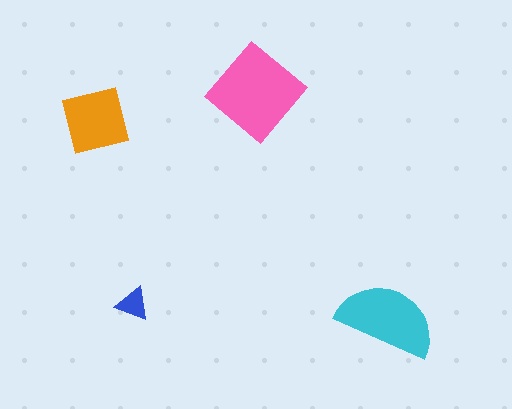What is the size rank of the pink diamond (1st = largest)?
1st.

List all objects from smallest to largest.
The blue triangle, the orange square, the cyan semicircle, the pink diamond.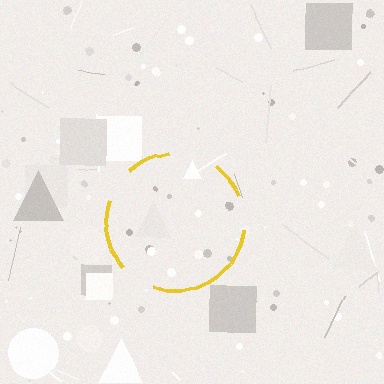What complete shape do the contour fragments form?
The contour fragments form a circle.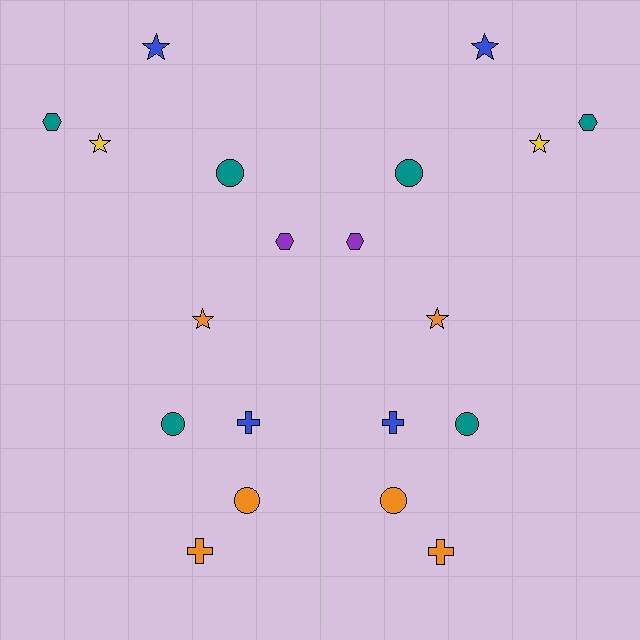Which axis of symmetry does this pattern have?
The pattern has a vertical axis of symmetry running through the center of the image.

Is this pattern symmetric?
Yes, this pattern has bilateral (reflection) symmetry.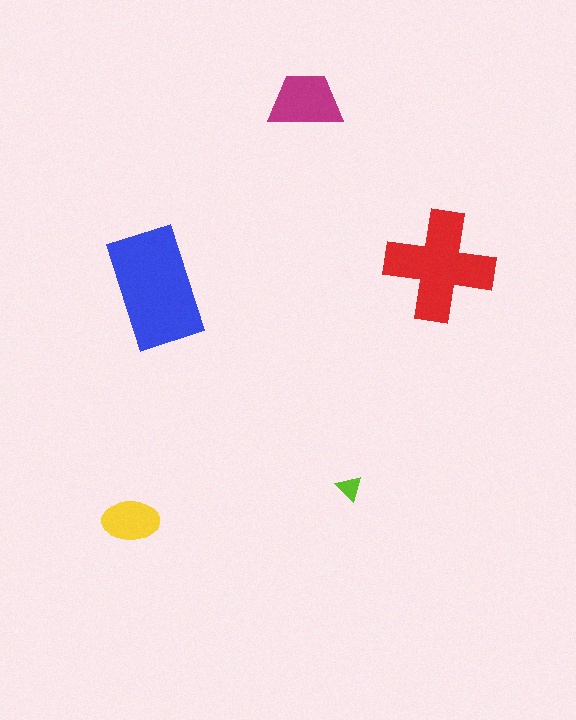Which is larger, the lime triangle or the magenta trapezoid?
The magenta trapezoid.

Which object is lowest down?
The yellow ellipse is bottommost.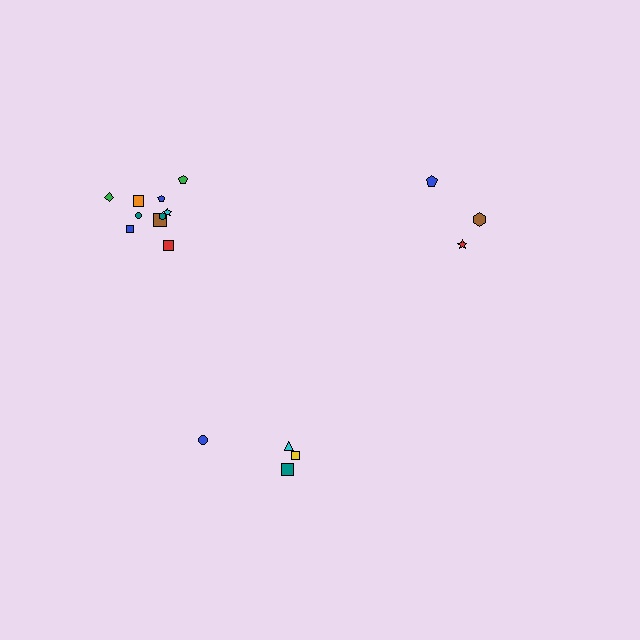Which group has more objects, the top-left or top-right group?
The top-left group.